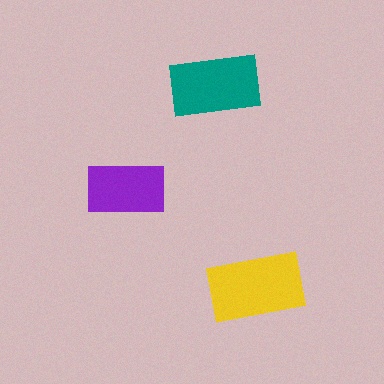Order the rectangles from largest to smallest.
the yellow one, the teal one, the purple one.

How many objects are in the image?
There are 3 objects in the image.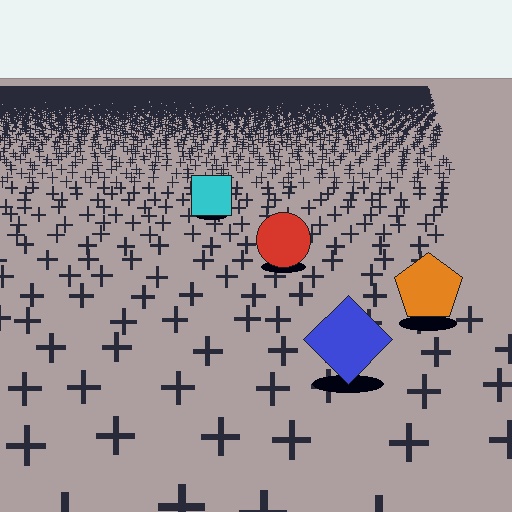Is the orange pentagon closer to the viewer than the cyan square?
Yes. The orange pentagon is closer — you can tell from the texture gradient: the ground texture is coarser near it.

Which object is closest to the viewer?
The blue diamond is closest. The texture marks near it are larger and more spread out.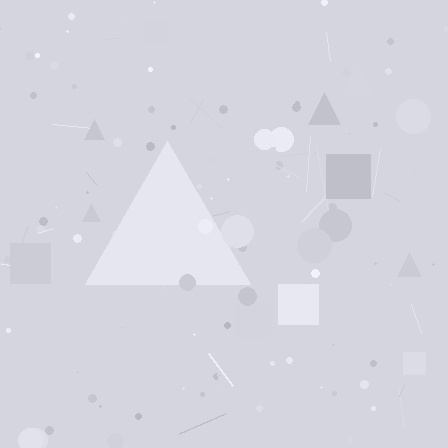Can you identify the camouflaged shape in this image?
The camouflaged shape is a triangle.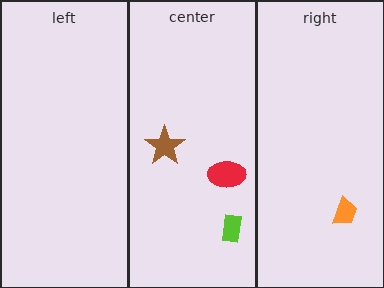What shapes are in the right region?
The orange trapezoid.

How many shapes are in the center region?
3.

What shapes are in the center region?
The red ellipse, the lime rectangle, the brown star.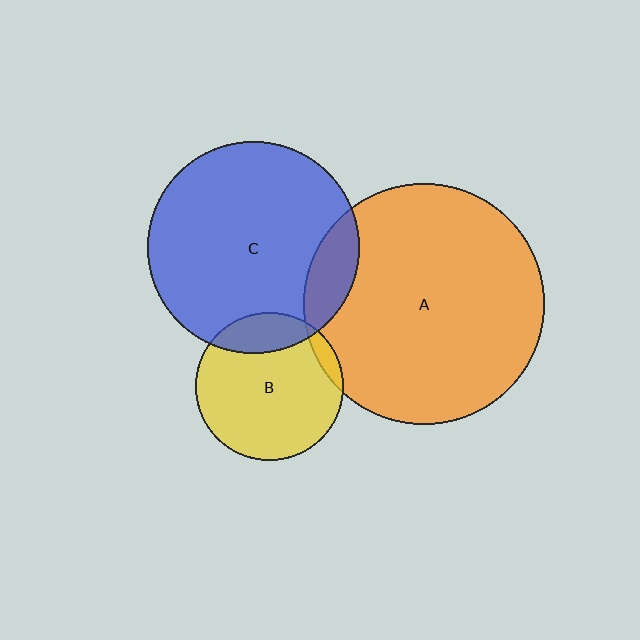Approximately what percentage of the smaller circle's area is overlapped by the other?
Approximately 15%.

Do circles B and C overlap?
Yes.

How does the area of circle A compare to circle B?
Approximately 2.7 times.